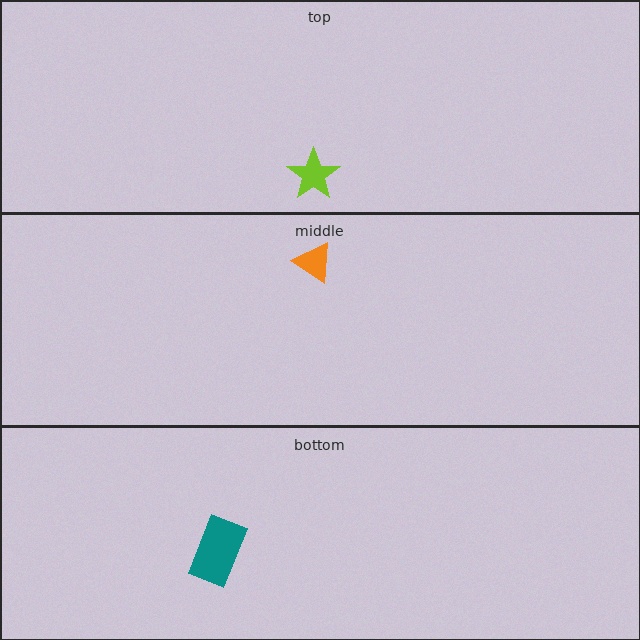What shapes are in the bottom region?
The teal rectangle.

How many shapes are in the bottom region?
1.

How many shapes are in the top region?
1.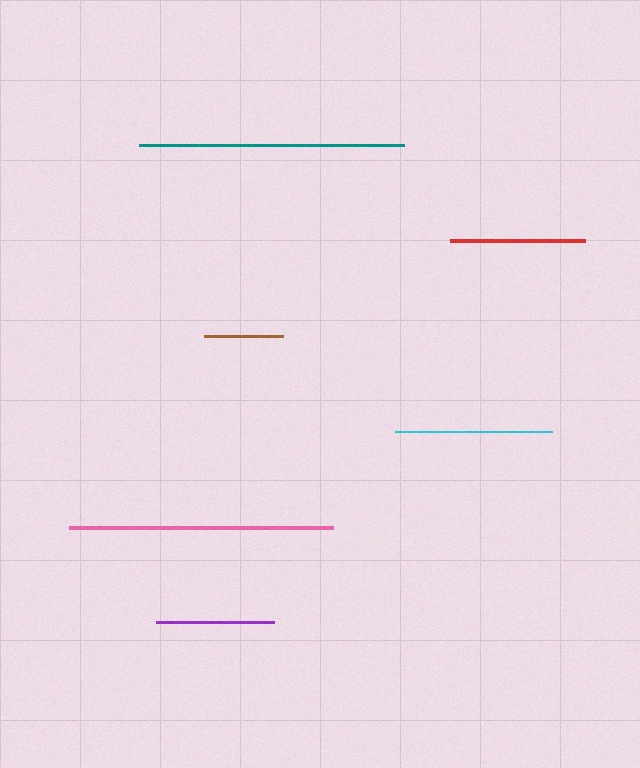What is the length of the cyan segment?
The cyan segment is approximately 157 pixels long.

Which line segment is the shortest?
The brown line is the shortest at approximately 79 pixels.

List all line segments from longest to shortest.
From longest to shortest: teal, pink, cyan, red, purple, brown.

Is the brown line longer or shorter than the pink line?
The pink line is longer than the brown line.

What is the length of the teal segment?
The teal segment is approximately 265 pixels long.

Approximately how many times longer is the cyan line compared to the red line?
The cyan line is approximately 1.2 times the length of the red line.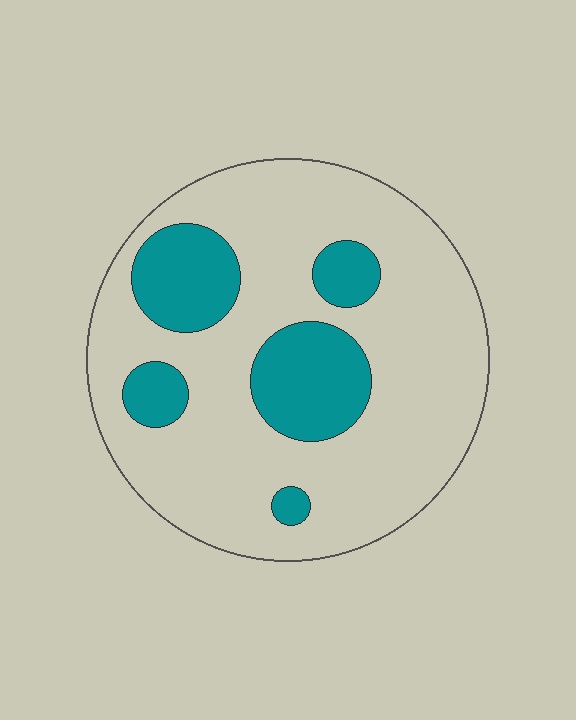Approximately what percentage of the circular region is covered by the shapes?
Approximately 25%.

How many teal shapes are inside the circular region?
5.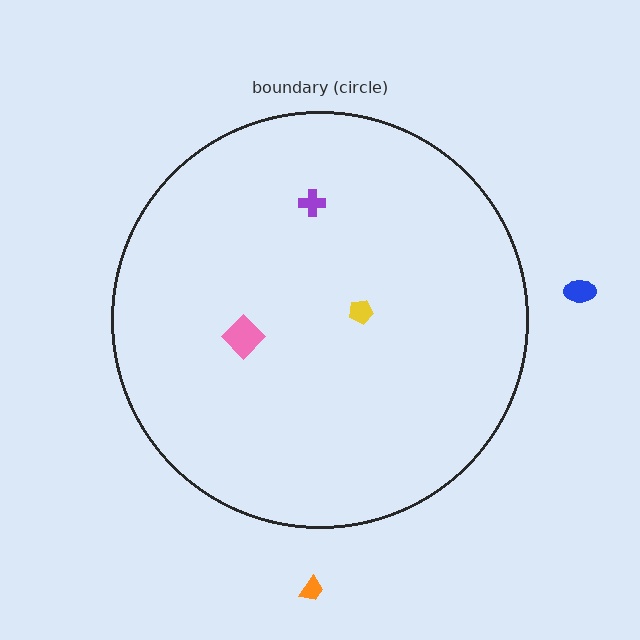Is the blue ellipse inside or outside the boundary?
Outside.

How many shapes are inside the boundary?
3 inside, 2 outside.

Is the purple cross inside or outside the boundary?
Inside.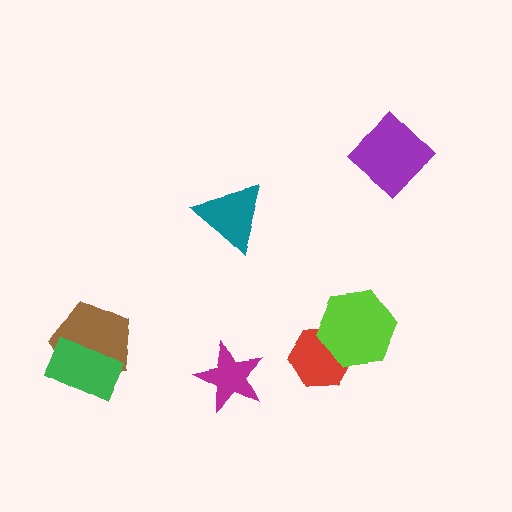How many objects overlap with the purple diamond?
0 objects overlap with the purple diamond.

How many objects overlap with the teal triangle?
0 objects overlap with the teal triangle.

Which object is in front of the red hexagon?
The lime hexagon is in front of the red hexagon.